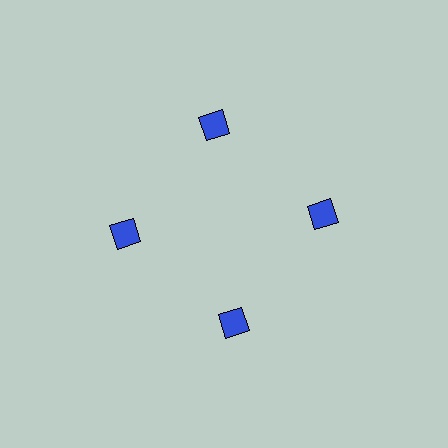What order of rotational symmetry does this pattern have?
This pattern has 4-fold rotational symmetry.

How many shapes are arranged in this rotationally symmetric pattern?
There are 4 shapes, arranged in 4 groups of 1.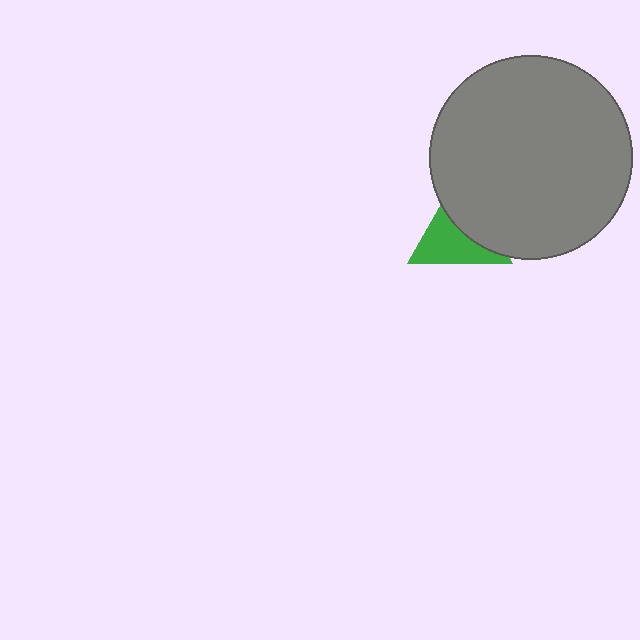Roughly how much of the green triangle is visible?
About half of it is visible (roughly 55%).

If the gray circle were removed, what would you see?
You would see the complete green triangle.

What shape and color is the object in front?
The object in front is a gray circle.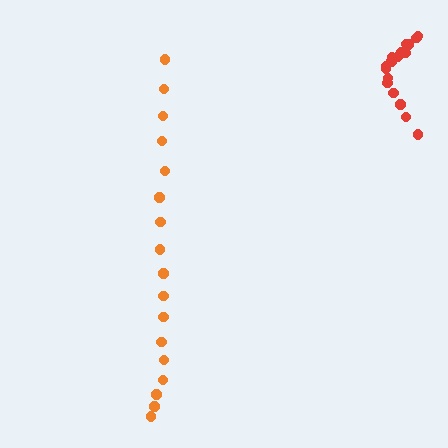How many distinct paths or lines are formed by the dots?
There are 2 distinct paths.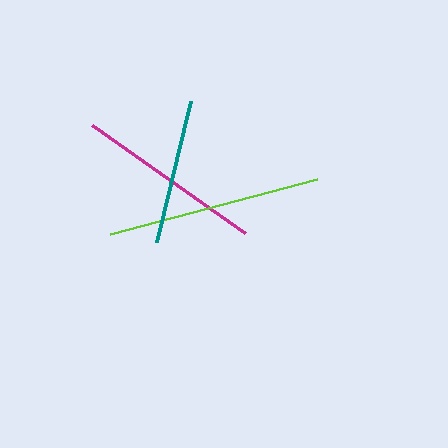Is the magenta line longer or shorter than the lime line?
The lime line is longer than the magenta line.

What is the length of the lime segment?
The lime segment is approximately 214 pixels long.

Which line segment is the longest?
The lime line is the longest at approximately 214 pixels.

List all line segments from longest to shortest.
From longest to shortest: lime, magenta, teal.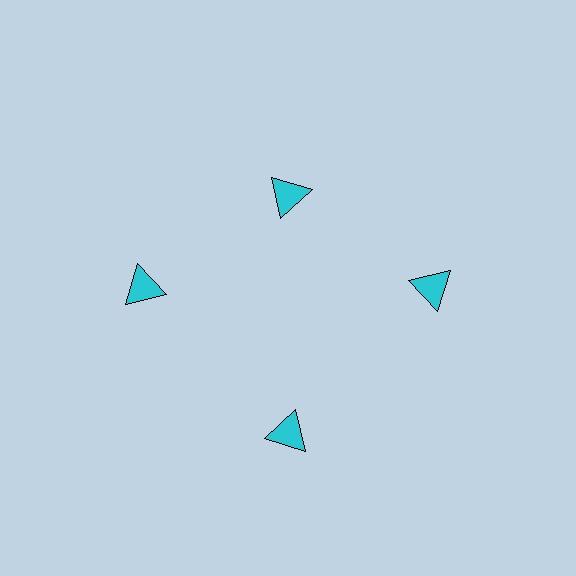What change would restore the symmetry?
The symmetry would be restored by moving it outward, back onto the ring so that all 4 triangles sit at equal angles and equal distance from the center.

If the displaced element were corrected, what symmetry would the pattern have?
It would have 4-fold rotational symmetry — the pattern would map onto itself every 90 degrees.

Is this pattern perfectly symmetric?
No. The 4 cyan triangles are arranged in a ring, but one element near the 12 o'clock position is pulled inward toward the center, breaking the 4-fold rotational symmetry.